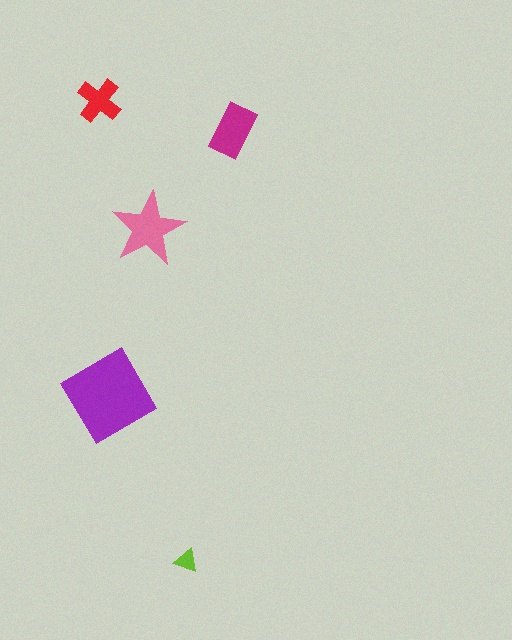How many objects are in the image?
There are 5 objects in the image.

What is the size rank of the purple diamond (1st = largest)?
1st.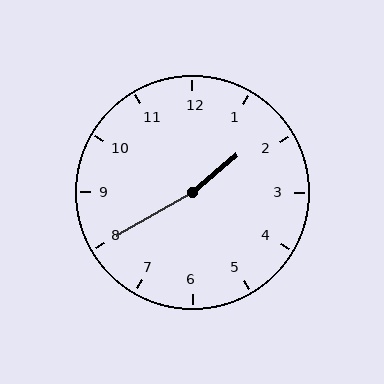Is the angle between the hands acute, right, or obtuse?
It is obtuse.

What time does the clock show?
1:40.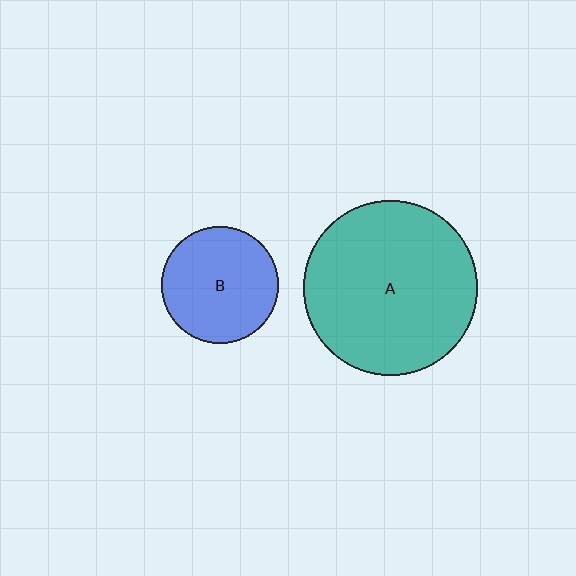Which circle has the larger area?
Circle A (teal).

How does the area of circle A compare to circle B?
Approximately 2.2 times.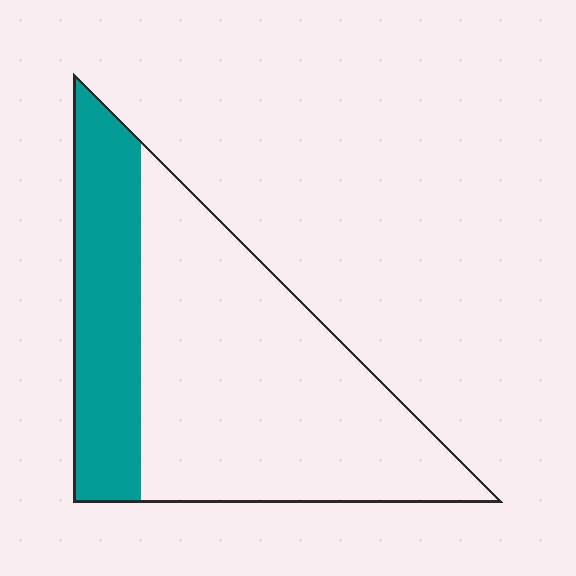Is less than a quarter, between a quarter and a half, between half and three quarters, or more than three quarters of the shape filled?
Between a quarter and a half.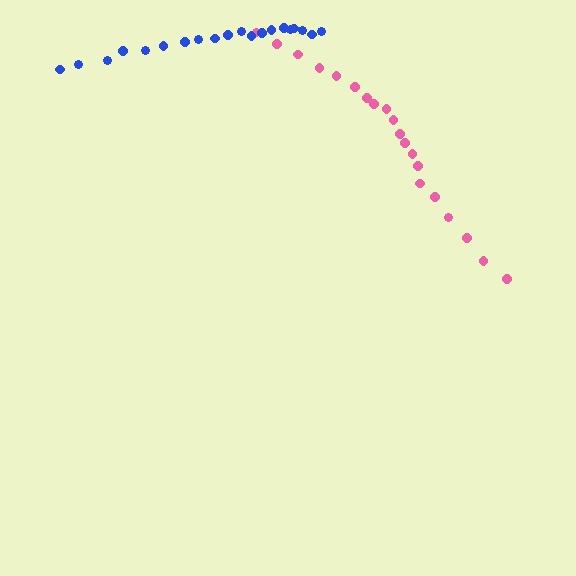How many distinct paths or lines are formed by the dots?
There are 2 distinct paths.